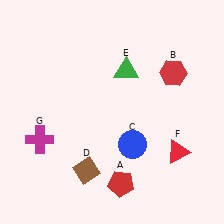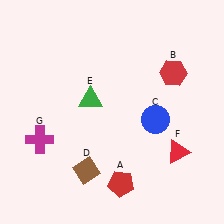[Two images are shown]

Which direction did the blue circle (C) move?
The blue circle (C) moved up.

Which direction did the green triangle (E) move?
The green triangle (E) moved left.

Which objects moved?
The objects that moved are: the blue circle (C), the green triangle (E).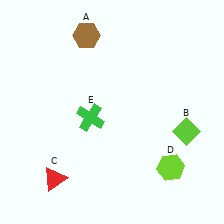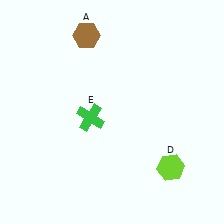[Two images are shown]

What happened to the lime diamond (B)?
The lime diamond (B) was removed in Image 2. It was in the bottom-right area of Image 1.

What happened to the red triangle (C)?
The red triangle (C) was removed in Image 2. It was in the bottom-left area of Image 1.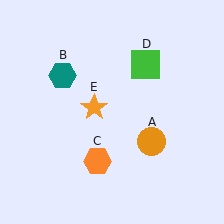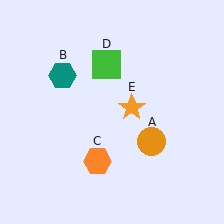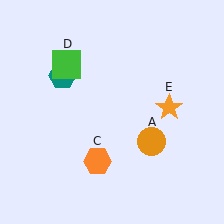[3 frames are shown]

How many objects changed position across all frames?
2 objects changed position: green square (object D), orange star (object E).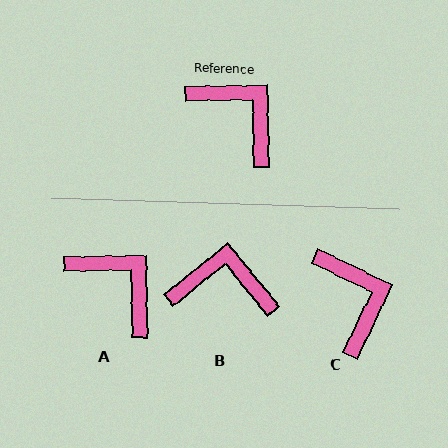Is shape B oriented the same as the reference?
No, it is off by about 38 degrees.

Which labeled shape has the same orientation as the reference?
A.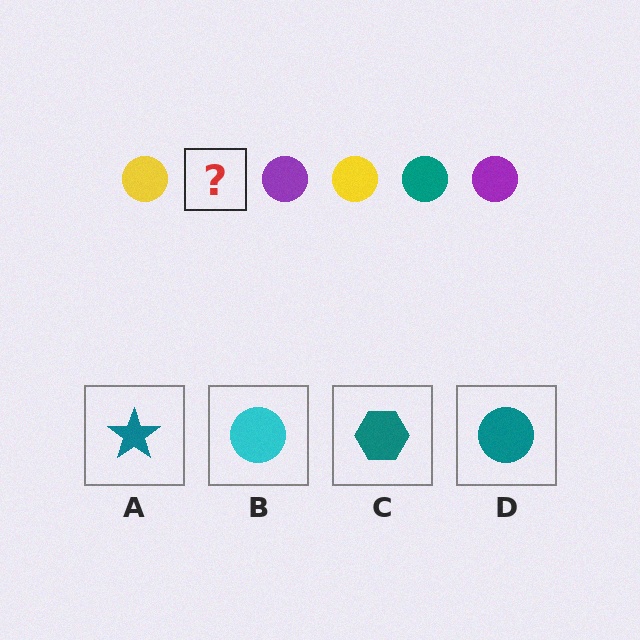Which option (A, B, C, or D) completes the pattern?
D.